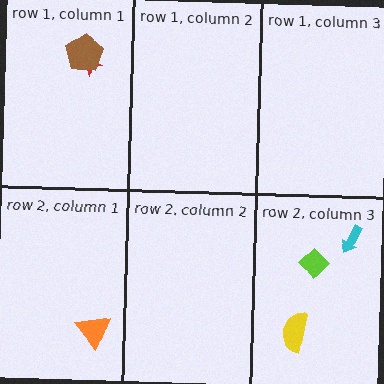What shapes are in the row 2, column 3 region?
The lime diamond, the yellow semicircle, the cyan arrow.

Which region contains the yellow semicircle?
The row 2, column 3 region.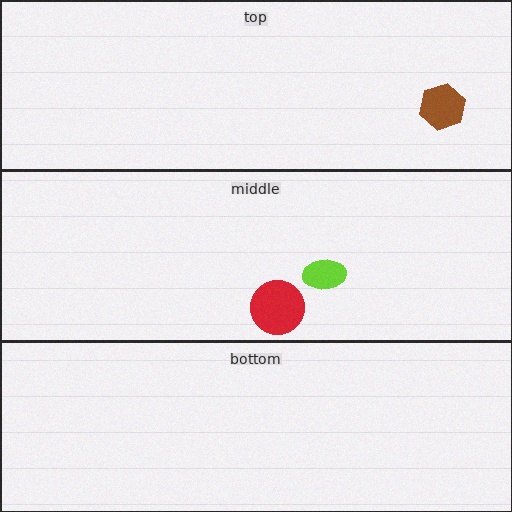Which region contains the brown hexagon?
The top region.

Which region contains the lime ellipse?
The middle region.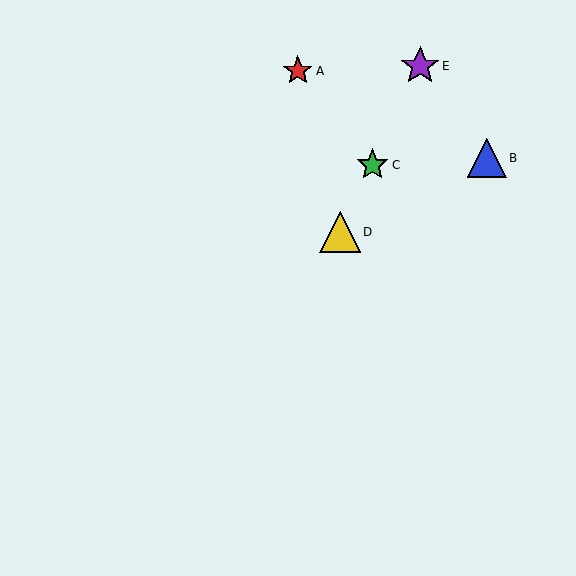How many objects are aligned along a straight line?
3 objects (C, D, E) are aligned along a straight line.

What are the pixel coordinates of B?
Object B is at (487, 158).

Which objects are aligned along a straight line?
Objects C, D, E are aligned along a straight line.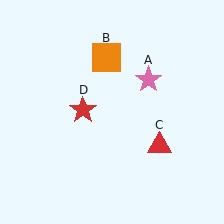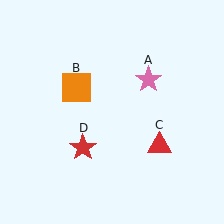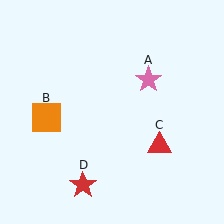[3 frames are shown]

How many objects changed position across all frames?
2 objects changed position: orange square (object B), red star (object D).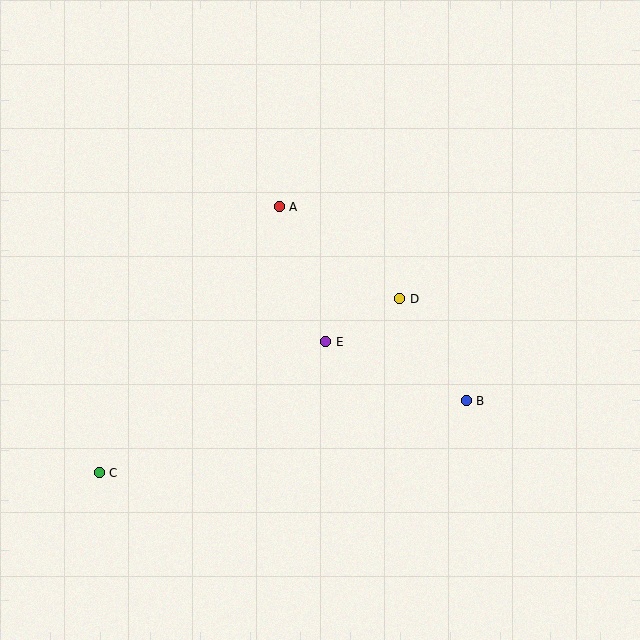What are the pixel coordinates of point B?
Point B is at (466, 401).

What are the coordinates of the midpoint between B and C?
The midpoint between B and C is at (283, 437).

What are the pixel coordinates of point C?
Point C is at (99, 473).